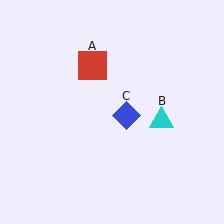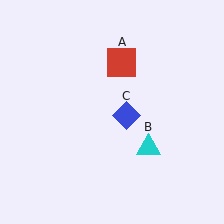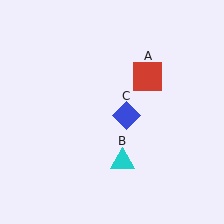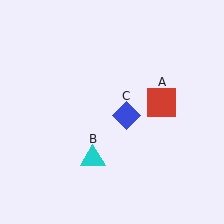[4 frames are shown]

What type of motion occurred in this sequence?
The red square (object A), cyan triangle (object B) rotated clockwise around the center of the scene.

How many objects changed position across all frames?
2 objects changed position: red square (object A), cyan triangle (object B).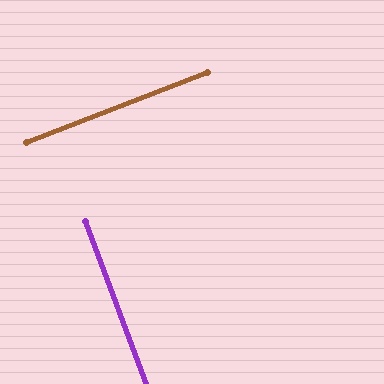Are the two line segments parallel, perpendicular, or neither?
Perpendicular — they meet at approximately 89°.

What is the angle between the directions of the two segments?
Approximately 89 degrees.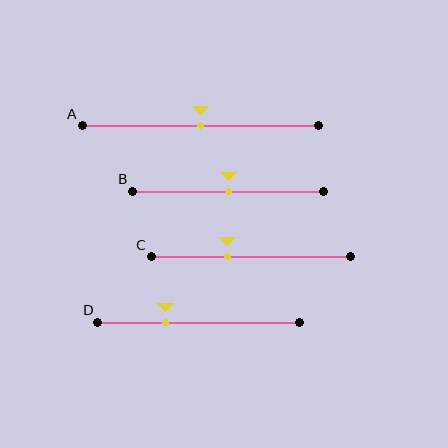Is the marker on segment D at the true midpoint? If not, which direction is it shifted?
No, the marker on segment D is shifted to the left by about 16% of the segment length.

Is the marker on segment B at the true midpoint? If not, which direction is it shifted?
Yes, the marker on segment B is at the true midpoint.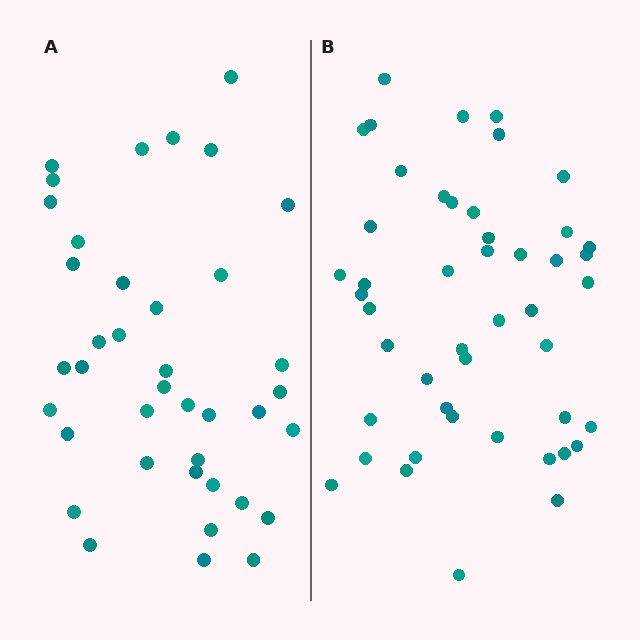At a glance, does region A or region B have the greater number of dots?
Region B (the right region) has more dots.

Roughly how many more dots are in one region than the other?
Region B has roughly 8 or so more dots than region A.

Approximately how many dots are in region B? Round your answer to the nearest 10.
About 50 dots. (The exact count is 47, which rounds to 50.)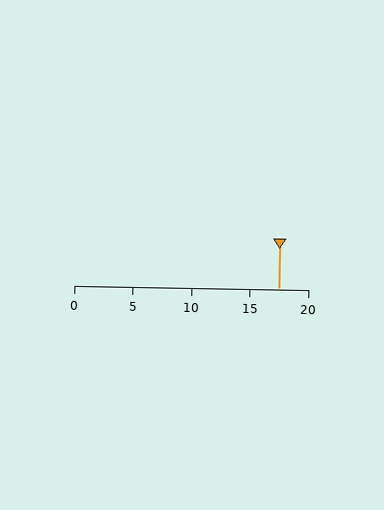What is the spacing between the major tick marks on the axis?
The major ticks are spaced 5 apart.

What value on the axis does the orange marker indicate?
The marker indicates approximately 17.5.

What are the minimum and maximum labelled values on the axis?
The axis runs from 0 to 20.